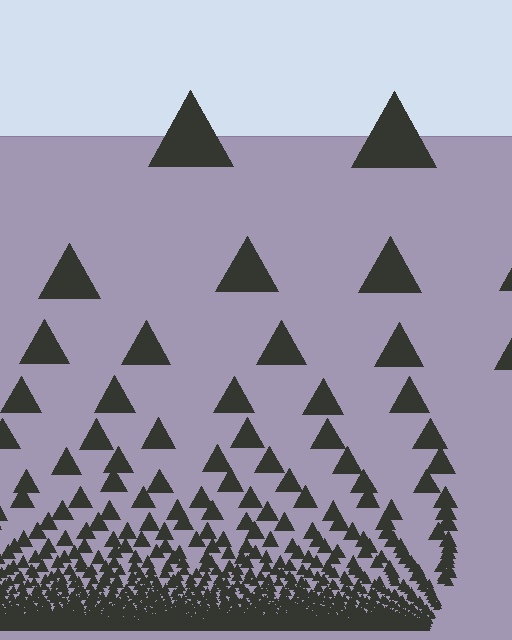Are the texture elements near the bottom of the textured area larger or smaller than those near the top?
Smaller. The gradient is inverted — elements near the bottom are smaller and denser.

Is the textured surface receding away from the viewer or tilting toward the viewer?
The surface appears to tilt toward the viewer. Texture elements get larger and sparser toward the top.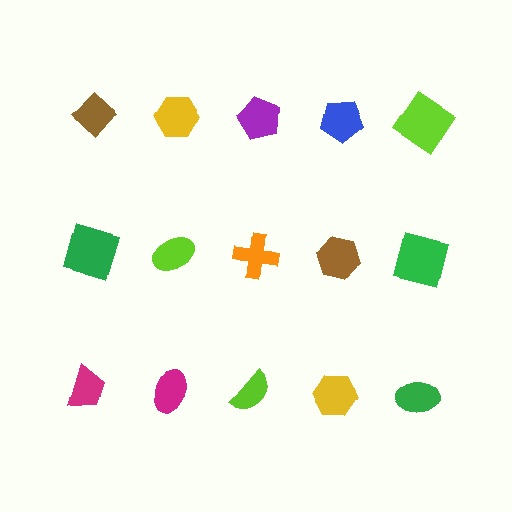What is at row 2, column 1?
A green square.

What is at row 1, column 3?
A purple pentagon.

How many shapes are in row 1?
5 shapes.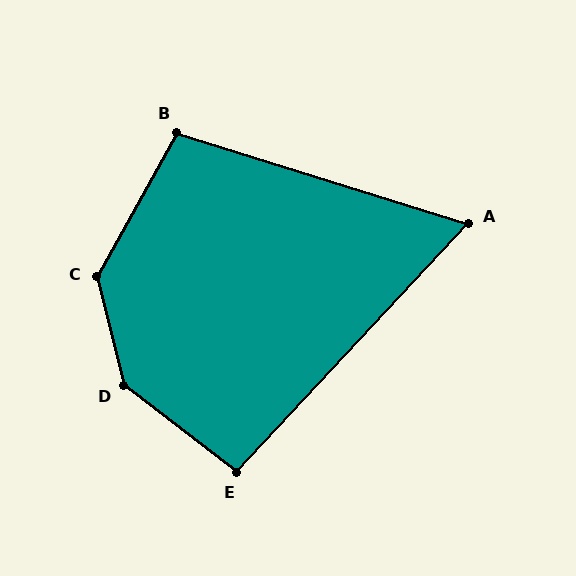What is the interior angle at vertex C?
Approximately 137 degrees (obtuse).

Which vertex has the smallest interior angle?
A, at approximately 64 degrees.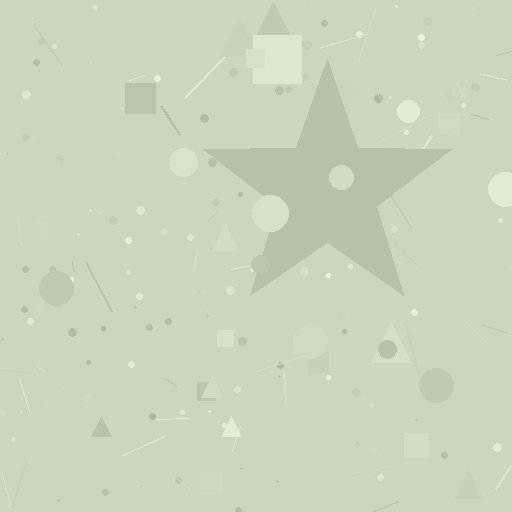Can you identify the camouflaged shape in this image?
The camouflaged shape is a star.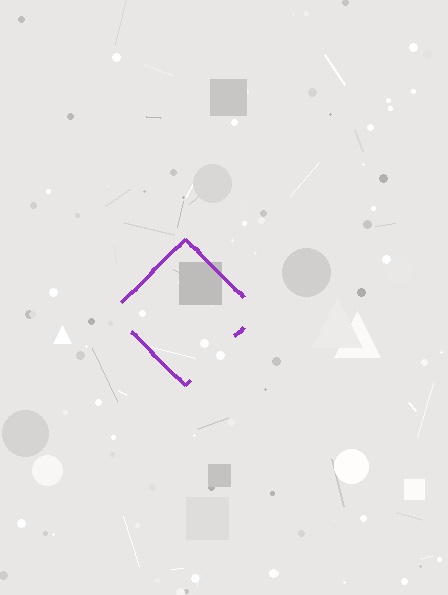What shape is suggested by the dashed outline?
The dashed outline suggests a diamond.